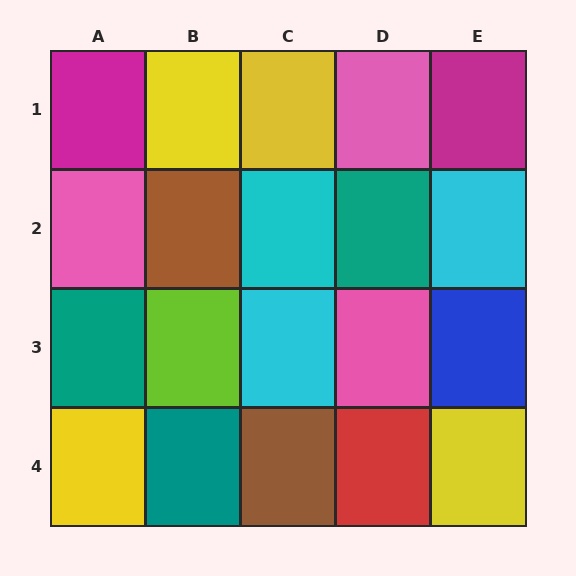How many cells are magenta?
2 cells are magenta.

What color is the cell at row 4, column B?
Teal.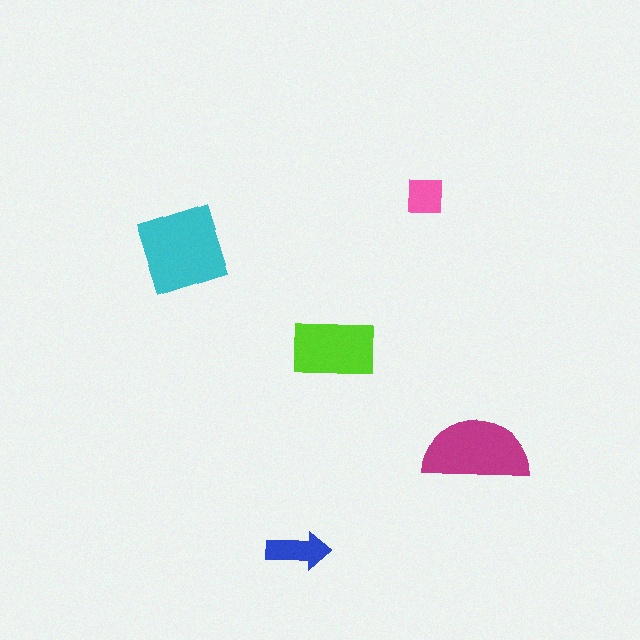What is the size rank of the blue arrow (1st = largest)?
4th.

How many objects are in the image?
There are 5 objects in the image.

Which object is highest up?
The pink square is topmost.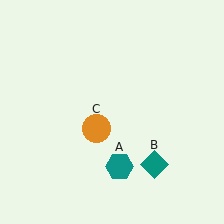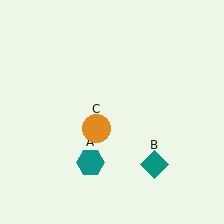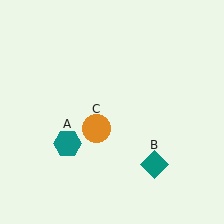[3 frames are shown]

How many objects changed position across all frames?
1 object changed position: teal hexagon (object A).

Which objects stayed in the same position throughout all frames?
Teal diamond (object B) and orange circle (object C) remained stationary.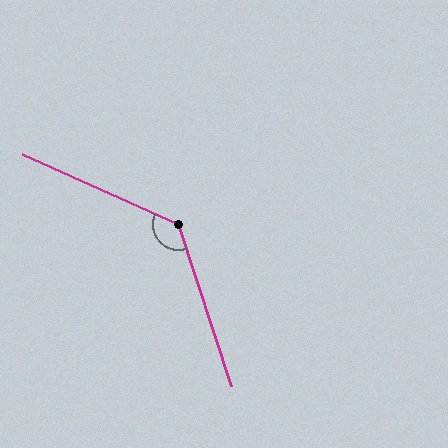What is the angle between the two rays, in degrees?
Approximately 132 degrees.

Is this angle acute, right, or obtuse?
It is obtuse.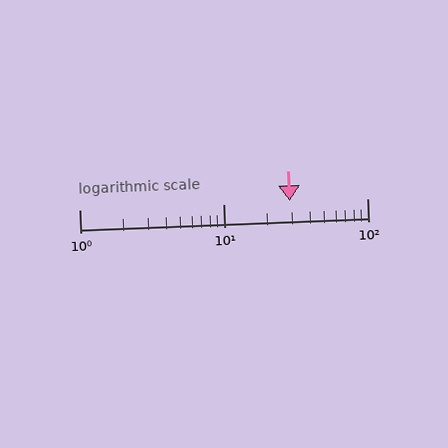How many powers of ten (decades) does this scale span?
The scale spans 2 decades, from 1 to 100.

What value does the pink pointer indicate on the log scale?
The pointer indicates approximately 29.